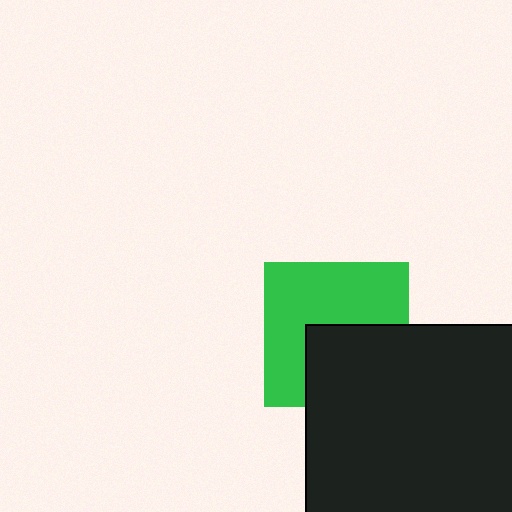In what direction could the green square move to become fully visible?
The green square could move up. That would shift it out from behind the black square entirely.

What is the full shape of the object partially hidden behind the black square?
The partially hidden object is a green square.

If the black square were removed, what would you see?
You would see the complete green square.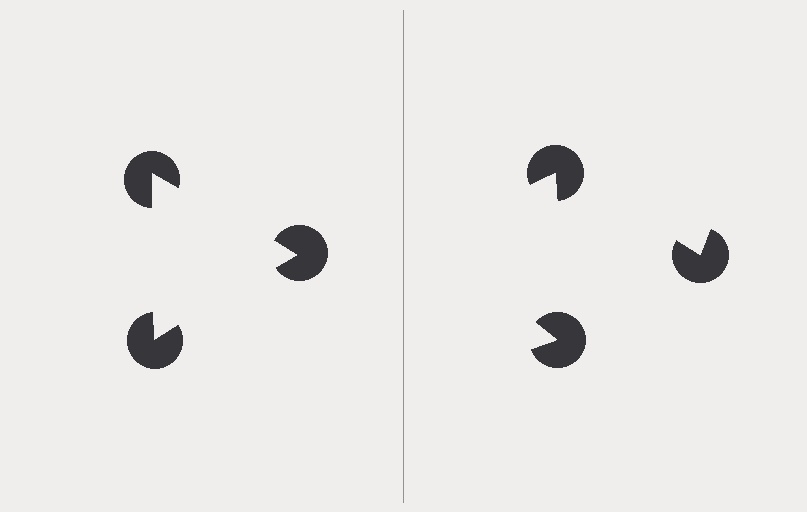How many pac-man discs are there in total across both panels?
6 — 3 on each side.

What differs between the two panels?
The pac-man discs are positioned identically on both sides; only the wedge orientations differ. On the left they align to a triangle; on the right they are misaligned.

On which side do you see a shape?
An illusory triangle appears on the left side. On the right side the wedge cuts are rotated, so no coherent shape forms.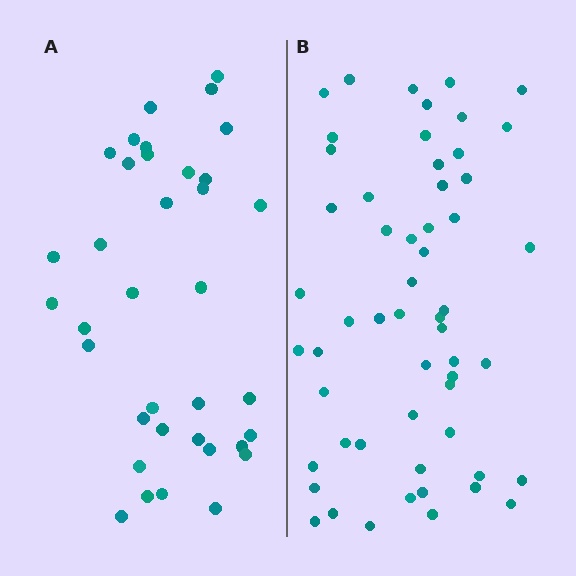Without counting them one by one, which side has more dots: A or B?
Region B (the right region) has more dots.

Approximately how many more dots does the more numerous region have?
Region B has approximately 20 more dots than region A.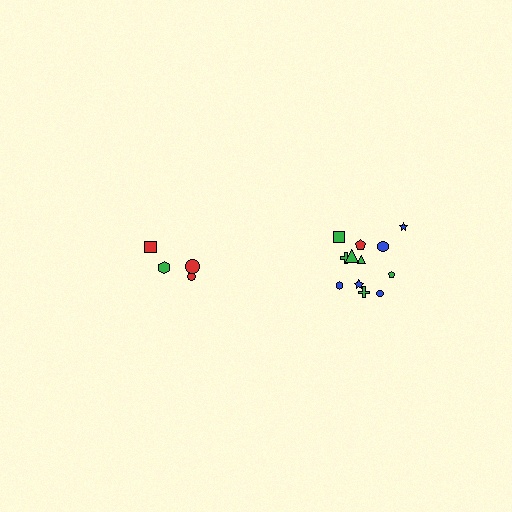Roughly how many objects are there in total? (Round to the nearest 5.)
Roughly 15 objects in total.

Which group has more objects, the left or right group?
The right group.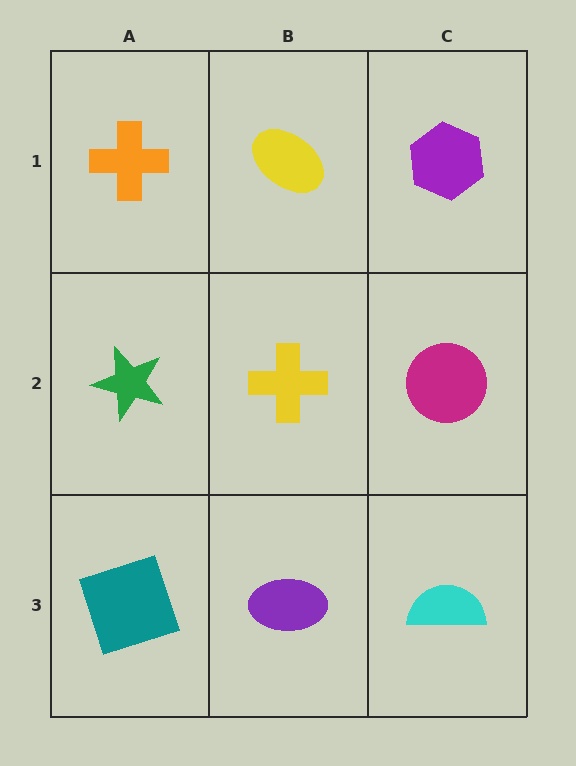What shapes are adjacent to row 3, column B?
A yellow cross (row 2, column B), a teal square (row 3, column A), a cyan semicircle (row 3, column C).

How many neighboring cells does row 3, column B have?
3.